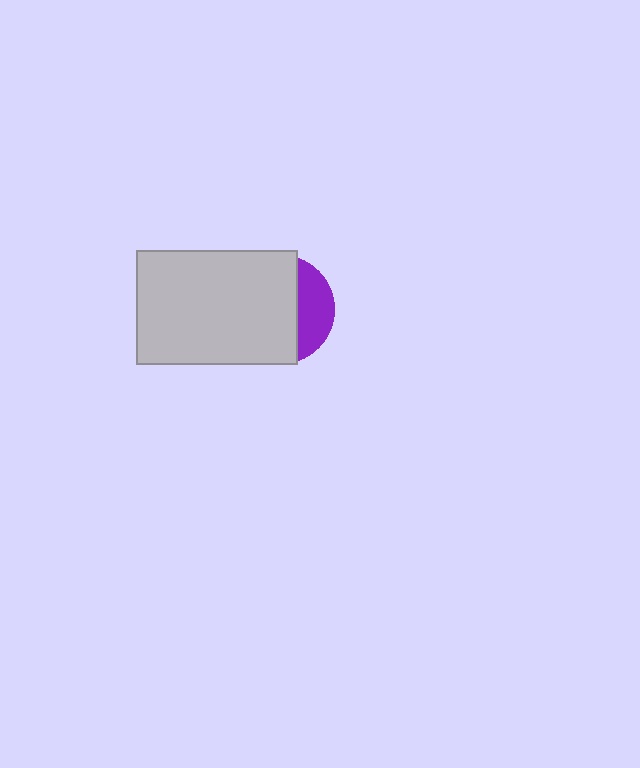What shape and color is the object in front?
The object in front is a light gray rectangle.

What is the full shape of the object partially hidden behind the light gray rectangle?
The partially hidden object is a purple circle.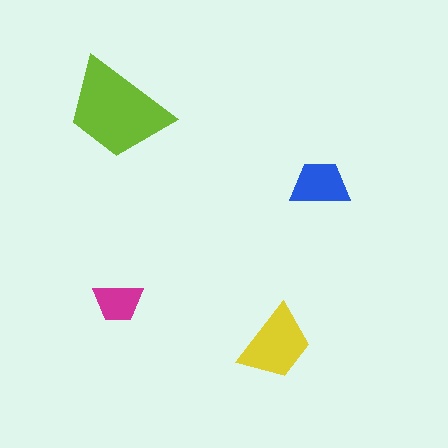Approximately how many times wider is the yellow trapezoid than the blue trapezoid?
About 1.5 times wider.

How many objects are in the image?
There are 4 objects in the image.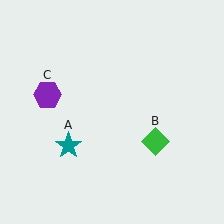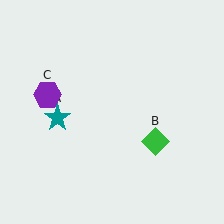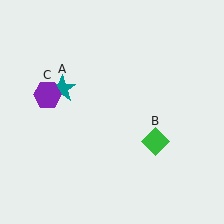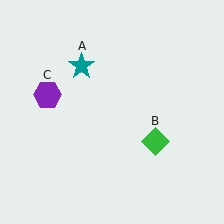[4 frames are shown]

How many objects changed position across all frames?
1 object changed position: teal star (object A).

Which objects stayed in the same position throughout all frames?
Green diamond (object B) and purple hexagon (object C) remained stationary.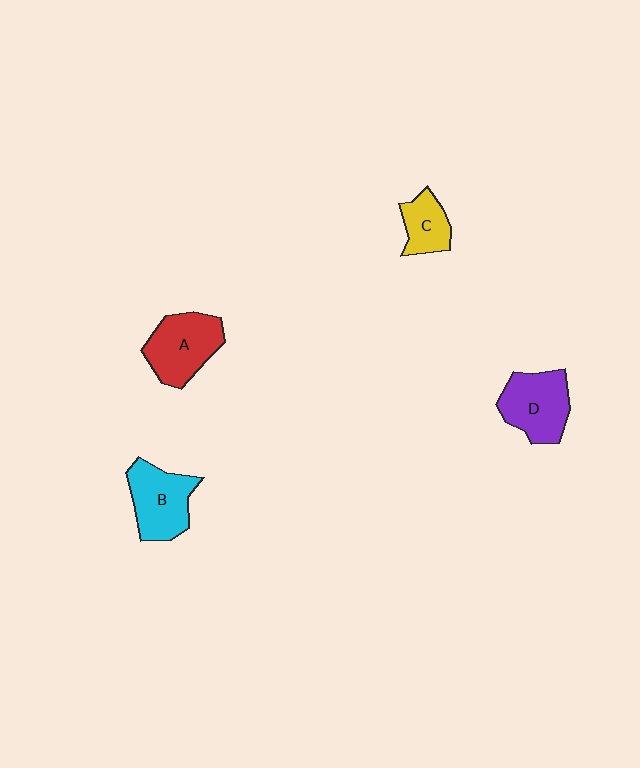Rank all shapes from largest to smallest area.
From largest to smallest: A (red), D (purple), B (cyan), C (yellow).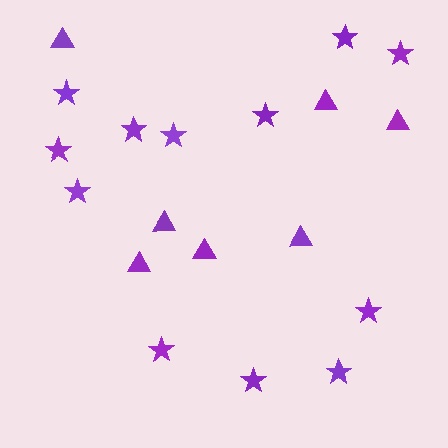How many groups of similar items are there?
There are 2 groups: one group of stars (12) and one group of triangles (7).